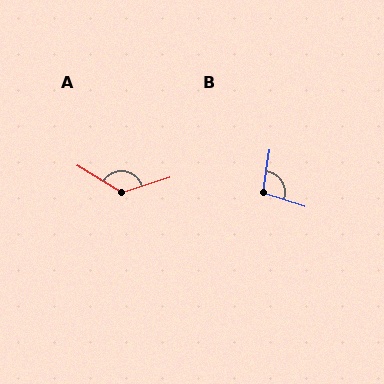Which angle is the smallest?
B, at approximately 99 degrees.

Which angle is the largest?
A, at approximately 131 degrees.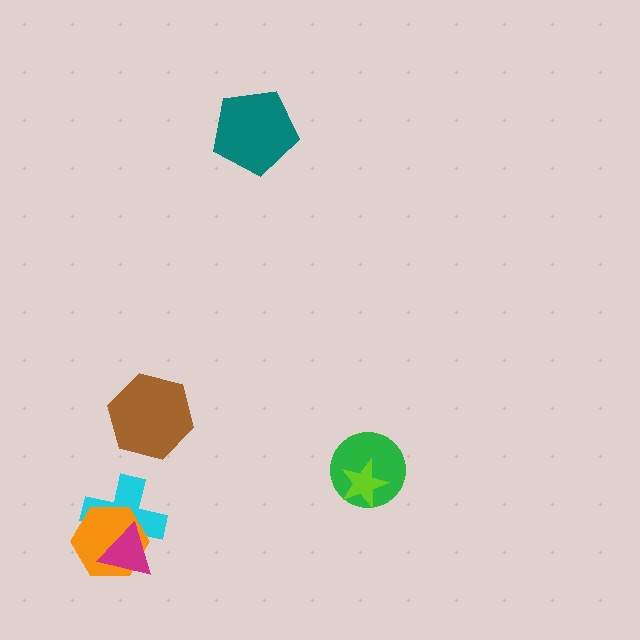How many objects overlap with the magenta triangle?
2 objects overlap with the magenta triangle.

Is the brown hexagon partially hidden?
No, no other shape covers it.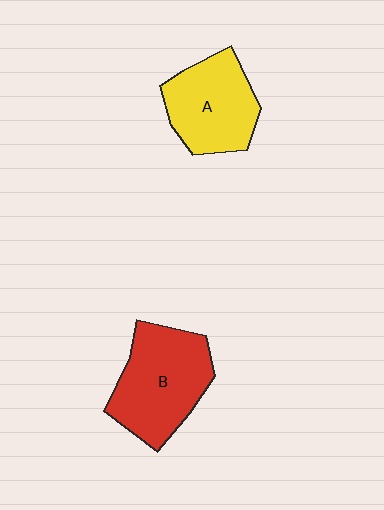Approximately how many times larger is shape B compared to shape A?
Approximately 1.2 times.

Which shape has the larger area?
Shape B (red).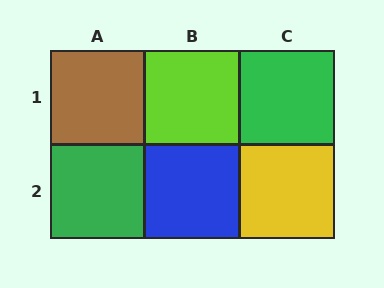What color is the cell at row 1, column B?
Lime.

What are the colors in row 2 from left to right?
Green, blue, yellow.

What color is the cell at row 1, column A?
Brown.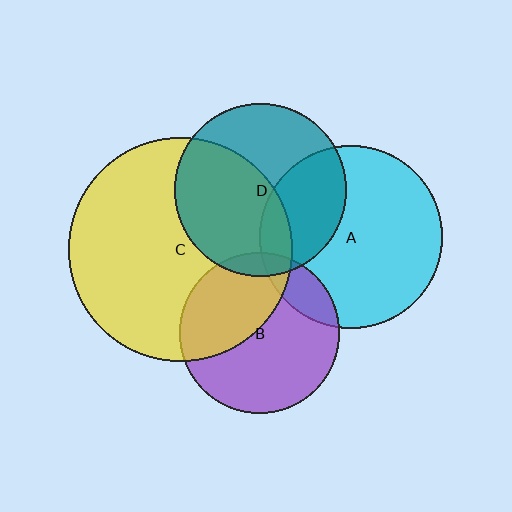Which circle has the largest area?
Circle C (yellow).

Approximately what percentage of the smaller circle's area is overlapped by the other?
Approximately 5%.